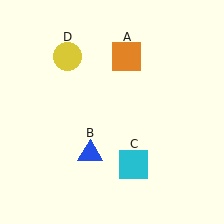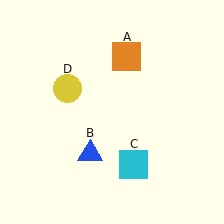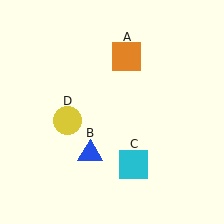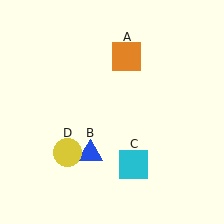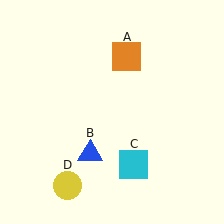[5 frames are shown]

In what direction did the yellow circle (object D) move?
The yellow circle (object D) moved down.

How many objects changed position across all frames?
1 object changed position: yellow circle (object D).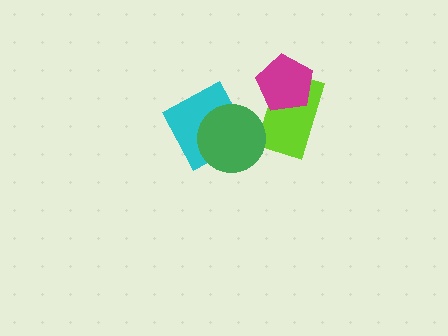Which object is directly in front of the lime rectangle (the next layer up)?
The magenta pentagon is directly in front of the lime rectangle.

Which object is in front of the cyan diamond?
The green circle is in front of the cyan diamond.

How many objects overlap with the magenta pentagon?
1 object overlaps with the magenta pentagon.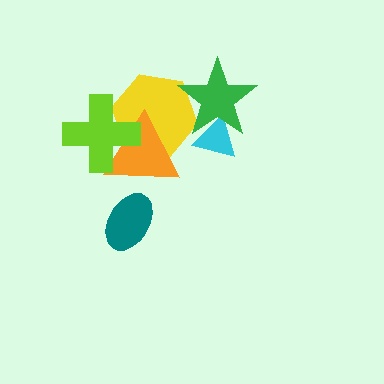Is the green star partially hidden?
No, no other shape covers it.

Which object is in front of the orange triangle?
The lime cross is in front of the orange triangle.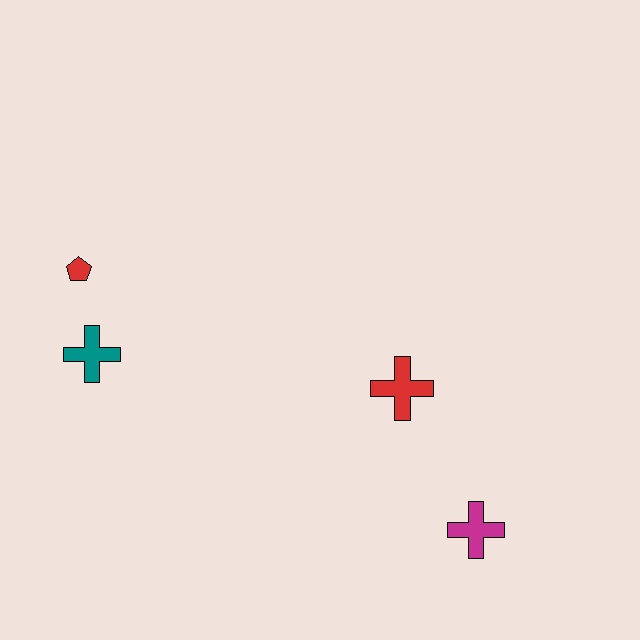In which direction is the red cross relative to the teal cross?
The red cross is to the right of the teal cross.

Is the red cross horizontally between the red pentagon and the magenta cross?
Yes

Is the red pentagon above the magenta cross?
Yes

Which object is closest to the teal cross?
The red pentagon is closest to the teal cross.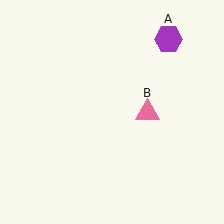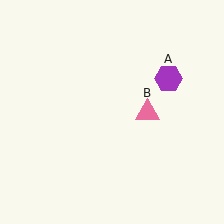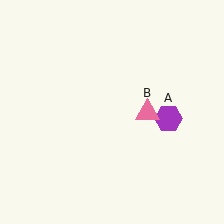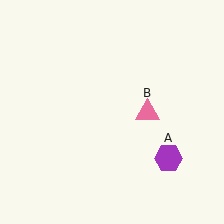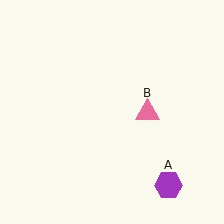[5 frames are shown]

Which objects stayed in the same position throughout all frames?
Pink triangle (object B) remained stationary.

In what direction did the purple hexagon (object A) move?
The purple hexagon (object A) moved down.